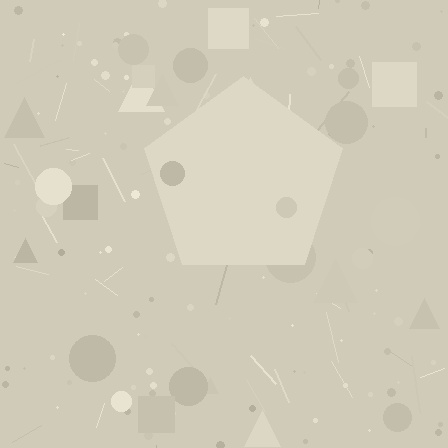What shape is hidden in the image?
A pentagon is hidden in the image.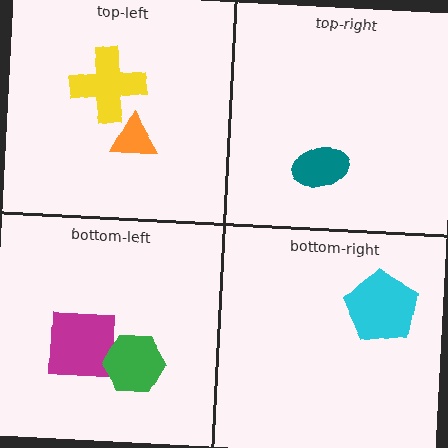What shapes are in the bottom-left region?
The magenta square, the green hexagon.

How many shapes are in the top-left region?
2.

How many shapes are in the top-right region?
1.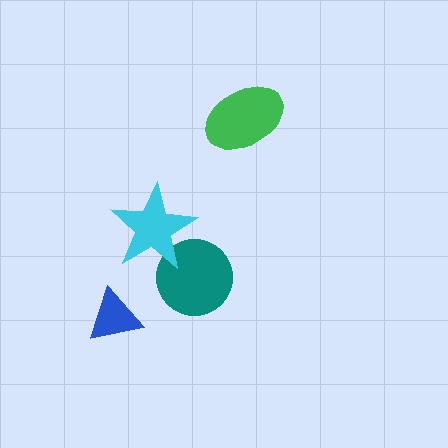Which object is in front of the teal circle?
The cyan star is in front of the teal circle.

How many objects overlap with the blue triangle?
0 objects overlap with the blue triangle.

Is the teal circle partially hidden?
Yes, it is partially covered by another shape.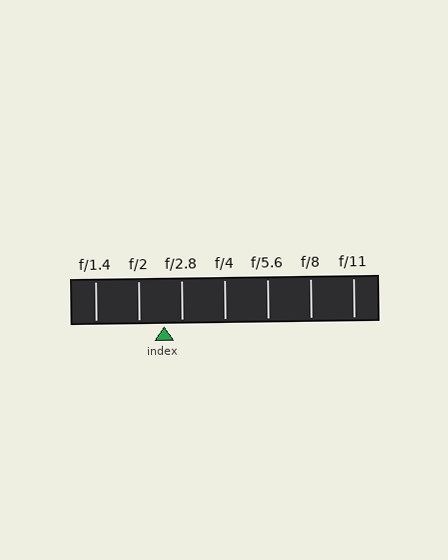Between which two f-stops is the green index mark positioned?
The index mark is between f/2 and f/2.8.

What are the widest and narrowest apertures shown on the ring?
The widest aperture shown is f/1.4 and the narrowest is f/11.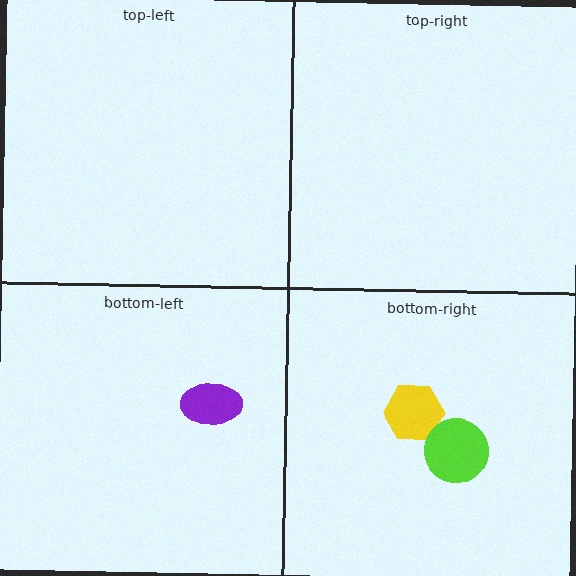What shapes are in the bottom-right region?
The yellow hexagon, the lime circle.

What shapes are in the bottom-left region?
The purple ellipse.